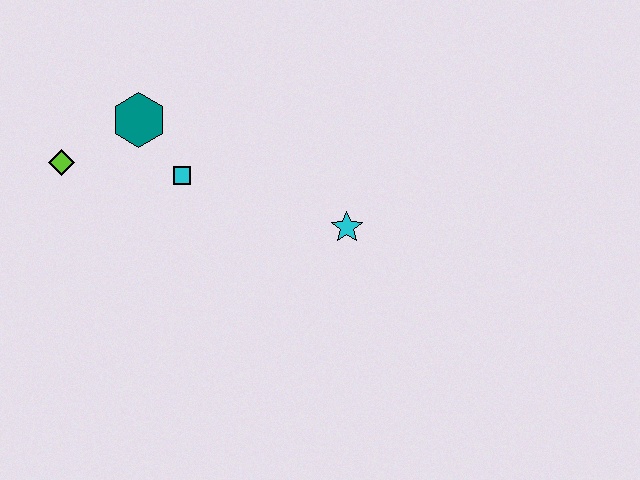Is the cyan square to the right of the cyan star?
No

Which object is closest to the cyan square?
The teal hexagon is closest to the cyan square.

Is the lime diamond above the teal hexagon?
No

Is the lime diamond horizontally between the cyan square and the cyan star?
No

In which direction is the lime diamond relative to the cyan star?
The lime diamond is to the left of the cyan star.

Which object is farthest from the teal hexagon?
The cyan star is farthest from the teal hexagon.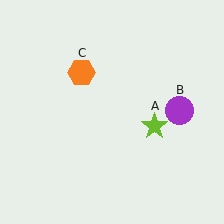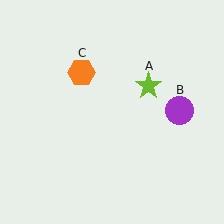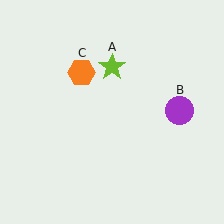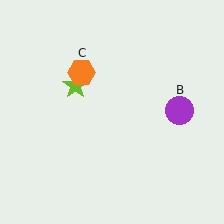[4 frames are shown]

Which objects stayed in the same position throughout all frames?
Purple circle (object B) and orange hexagon (object C) remained stationary.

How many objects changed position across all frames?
1 object changed position: lime star (object A).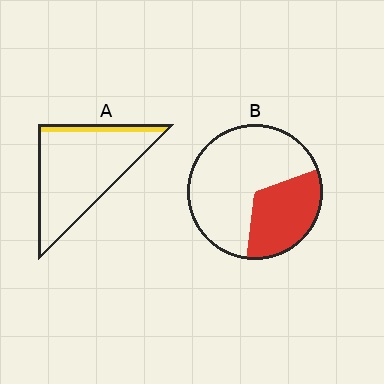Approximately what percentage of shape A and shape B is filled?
A is approximately 10% and B is approximately 35%.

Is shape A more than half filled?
No.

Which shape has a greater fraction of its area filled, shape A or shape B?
Shape B.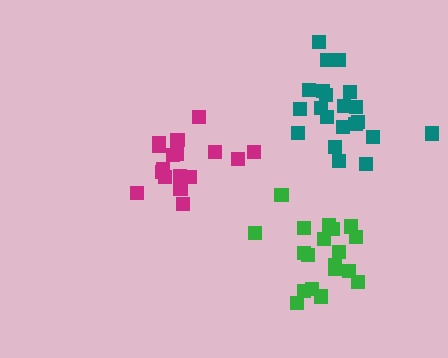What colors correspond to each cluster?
The clusters are colored: green, magenta, teal.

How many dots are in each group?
Group 1: 19 dots, Group 2: 17 dots, Group 3: 21 dots (57 total).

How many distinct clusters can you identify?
There are 3 distinct clusters.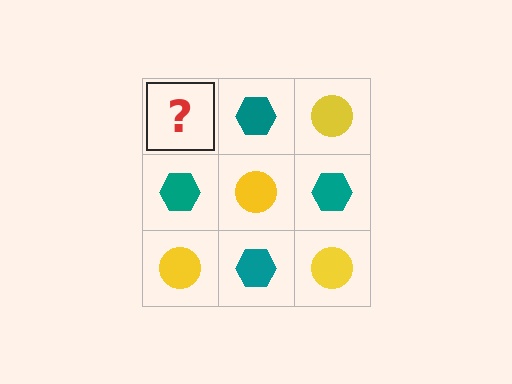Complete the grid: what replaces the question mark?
The question mark should be replaced with a yellow circle.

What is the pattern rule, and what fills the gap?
The rule is that it alternates yellow circle and teal hexagon in a checkerboard pattern. The gap should be filled with a yellow circle.